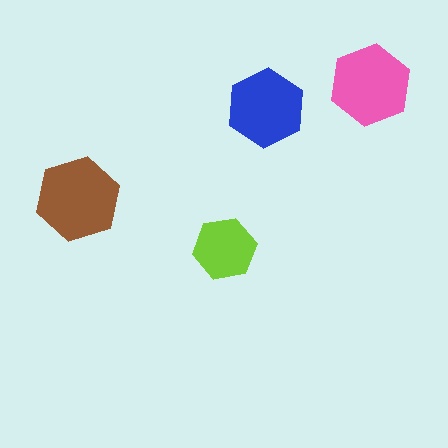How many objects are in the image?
There are 4 objects in the image.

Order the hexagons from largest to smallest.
the brown one, the pink one, the blue one, the lime one.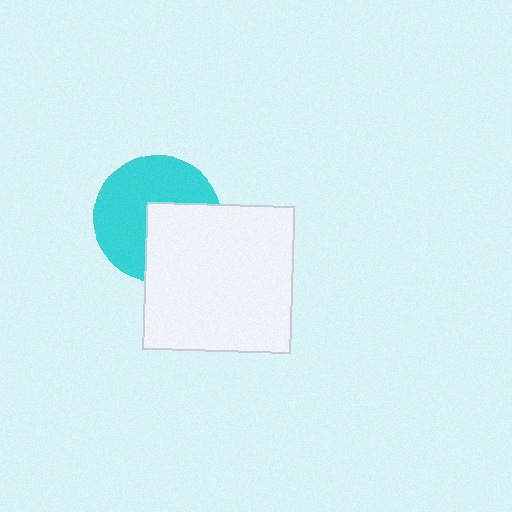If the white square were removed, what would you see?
You would see the complete cyan circle.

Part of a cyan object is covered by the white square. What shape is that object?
It is a circle.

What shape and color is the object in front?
The object in front is a white square.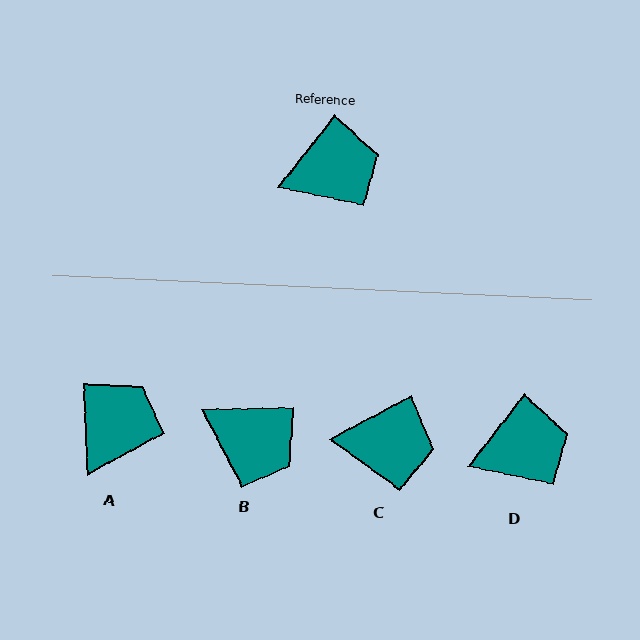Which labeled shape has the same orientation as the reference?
D.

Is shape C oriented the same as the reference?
No, it is off by about 24 degrees.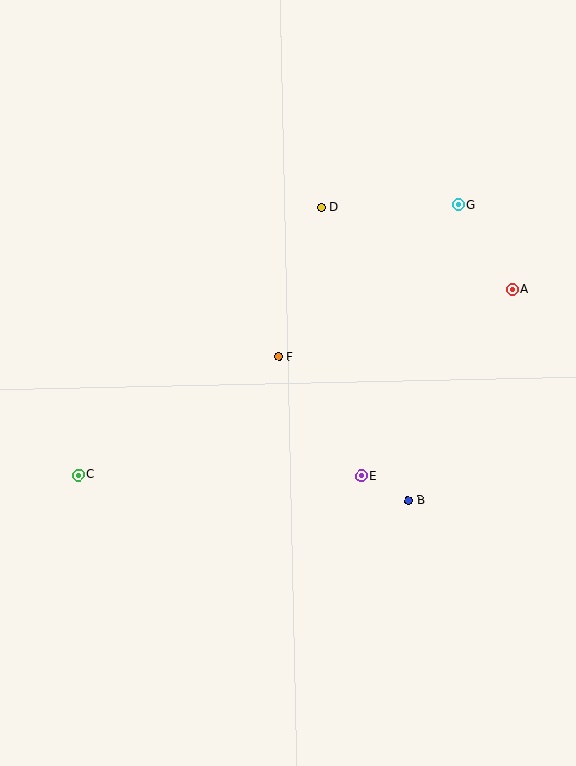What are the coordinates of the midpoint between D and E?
The midpoint between D and E is at (341, 342).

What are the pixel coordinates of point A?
Point A is at (512, 289).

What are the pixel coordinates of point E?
Point E is at (361, 476).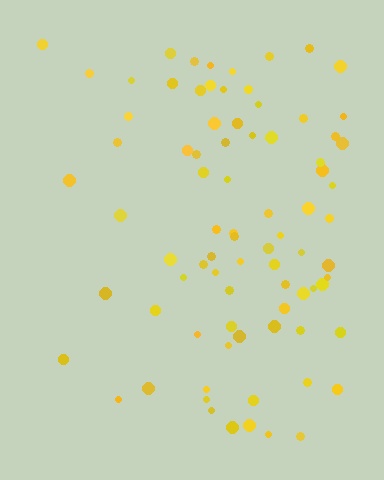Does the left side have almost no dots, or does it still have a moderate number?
Still a moderate number, just noticeably fewer than the right.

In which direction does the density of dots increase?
From left to right, with the right side densest.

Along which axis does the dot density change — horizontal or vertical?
Horizontal.